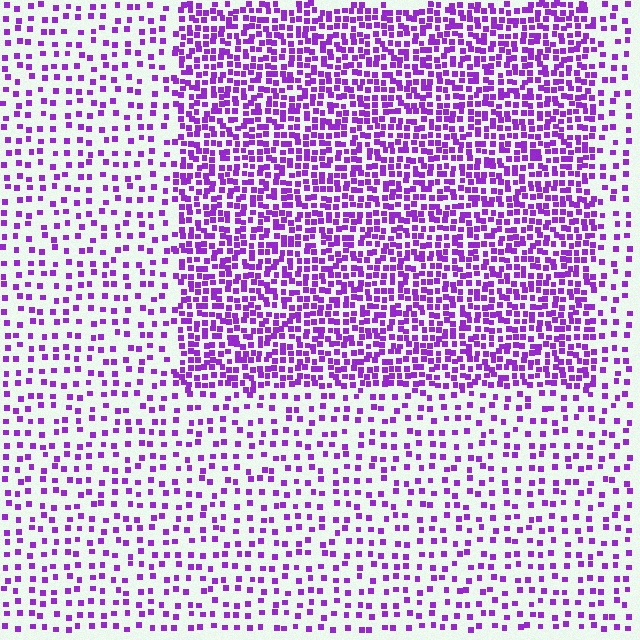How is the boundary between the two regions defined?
The boundary is defined by a change in element density (approximately 2.5x ratio). All elements are the same color, size, and shape.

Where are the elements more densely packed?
The elements are more densely packed inside the rectangle boundary.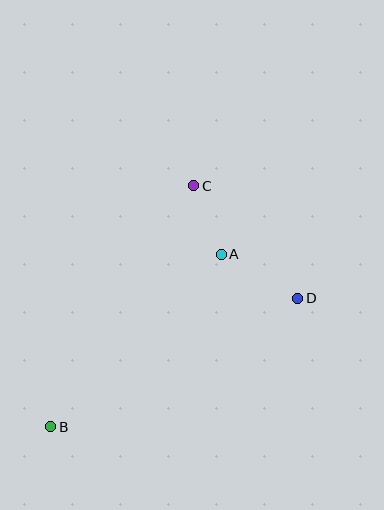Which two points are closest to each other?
Points A and C are closest to each other.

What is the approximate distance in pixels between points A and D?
The distance between A and D is approximately 88 pixels.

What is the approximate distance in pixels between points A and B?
The distance between A and B is approximately 243 pixels.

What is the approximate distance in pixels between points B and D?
The distance between B and D is approximately 278 pixels.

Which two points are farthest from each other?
Points B and C are farthest from each other.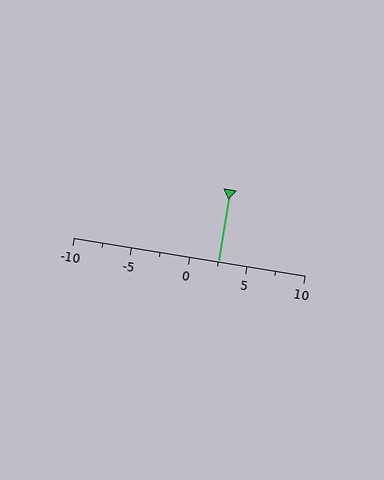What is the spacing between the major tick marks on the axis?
The major ticks are spaced 5 apart.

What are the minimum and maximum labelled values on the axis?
The axis runs from -10 to 10.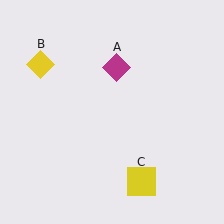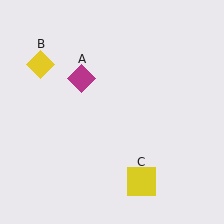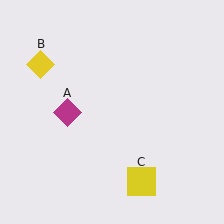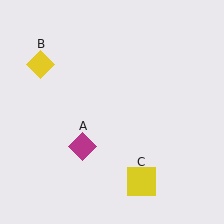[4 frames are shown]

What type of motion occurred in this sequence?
The magenta diamond (object A) rotated counterclockwise around the center of the scene.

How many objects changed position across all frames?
1 object changed position: magenta diamond (object A).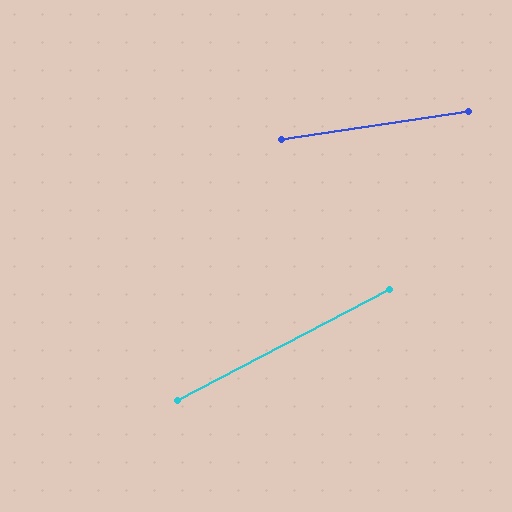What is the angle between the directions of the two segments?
Approximately 19 degrees.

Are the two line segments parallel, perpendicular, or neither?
Neither parallel nor perpendicular — they differ by about 19°.